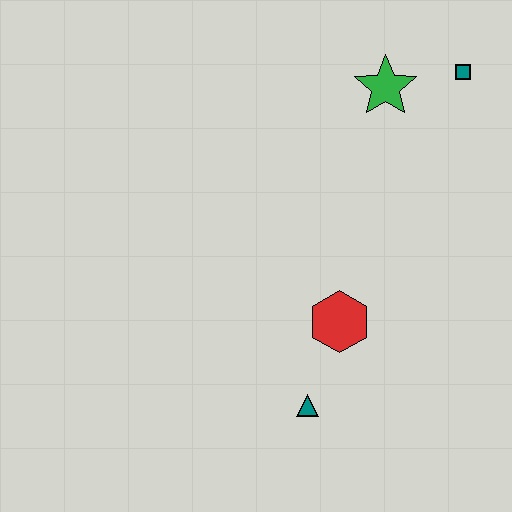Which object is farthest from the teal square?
The teal triangle is farthest from the teal square.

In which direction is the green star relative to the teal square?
The green star is to the left of the teal square.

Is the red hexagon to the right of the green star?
No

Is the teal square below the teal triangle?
No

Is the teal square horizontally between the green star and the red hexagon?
No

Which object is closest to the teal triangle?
The red hexagon is closest to the teal triangle.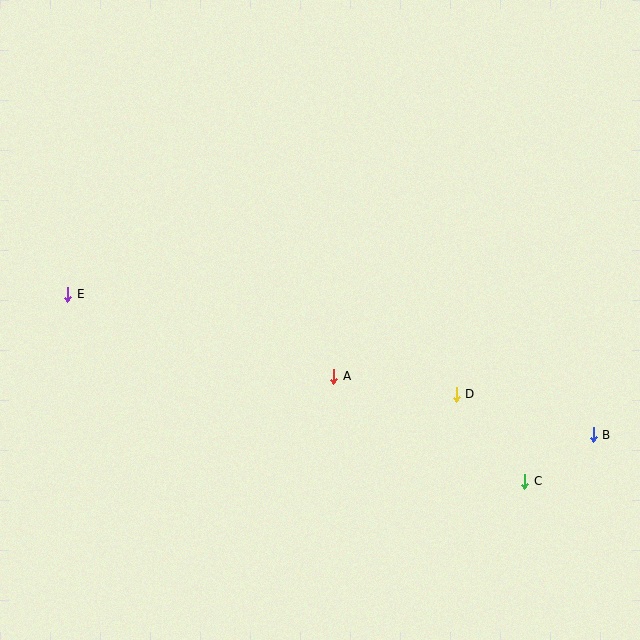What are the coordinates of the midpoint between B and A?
The midpoint between B and A is at (463, 405).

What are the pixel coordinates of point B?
Point B is at (593, 435).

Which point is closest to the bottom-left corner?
Point E is closest to the bottom-left corner.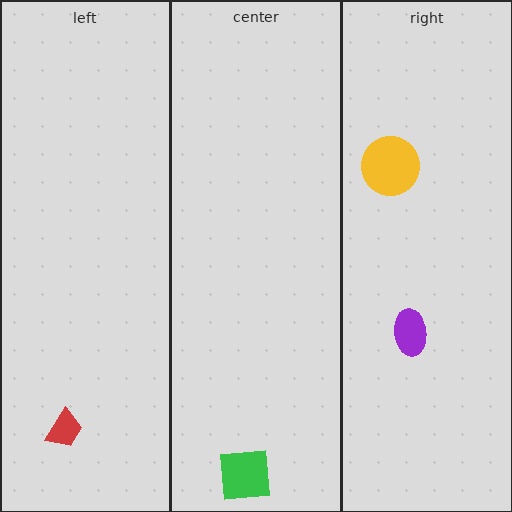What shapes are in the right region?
The purple ellipse, the yellow circle.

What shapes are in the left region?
The red trapezoid.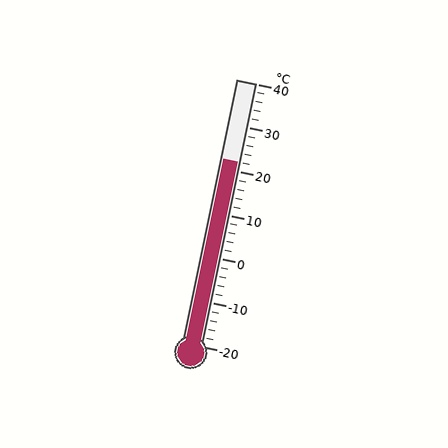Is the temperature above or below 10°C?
The temperature is above 10°C.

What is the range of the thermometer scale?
The thermometer scale ranges from -20°C to 40°C.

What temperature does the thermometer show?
The thermometer shows approximately 22°C.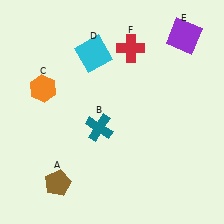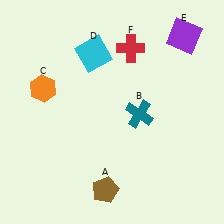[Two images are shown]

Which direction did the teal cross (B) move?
The teal cross (B) moved right.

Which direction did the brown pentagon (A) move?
The brown pentagon (A) moved right.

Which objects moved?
The objects that moved are: the brown pentagon (A), the teal cross (B).